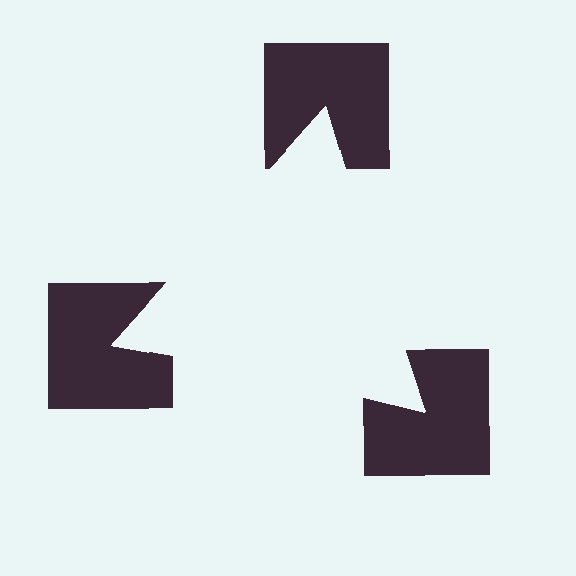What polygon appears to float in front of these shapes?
An illusory triangle — its edges are inferred from the aligned wedge cuts in the notched squares, not physically drawn.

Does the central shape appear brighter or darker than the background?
It typically appears slightly brighter than the background, even though no actual brightness change is drawn.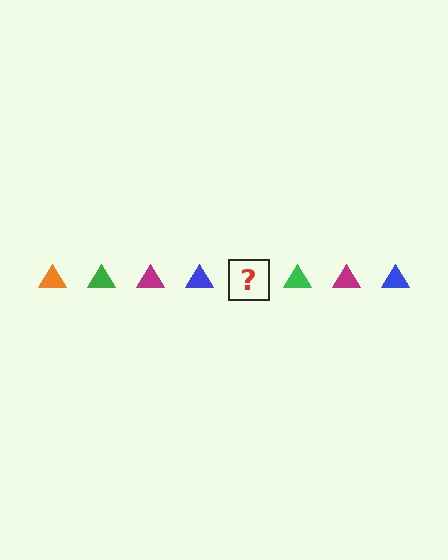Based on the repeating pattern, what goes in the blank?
The blank should be an orange triangle.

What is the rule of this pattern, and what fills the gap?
The rule is that the pattern cycles through orange, green, magenta, blue triangles. The gap should be filled with an orange triangle.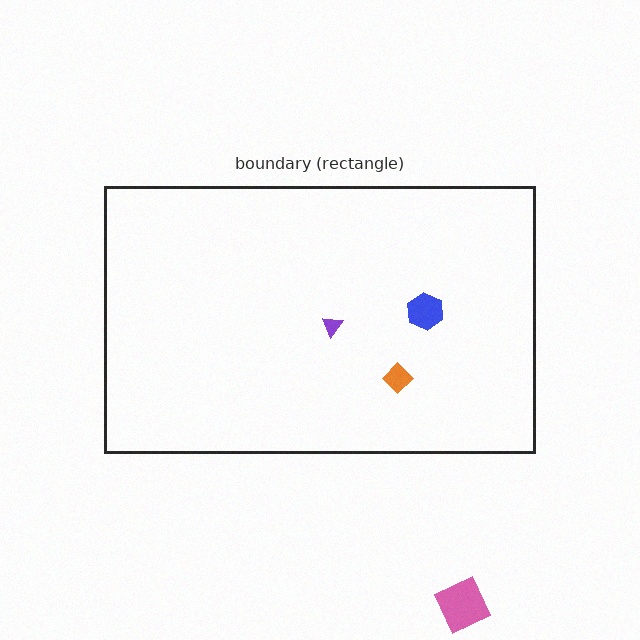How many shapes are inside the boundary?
3 inside, 1 outside.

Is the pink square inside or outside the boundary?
Outside.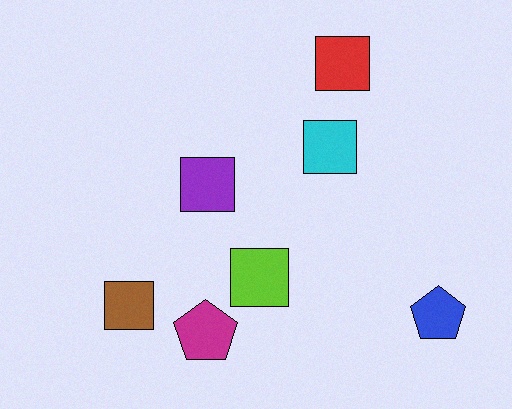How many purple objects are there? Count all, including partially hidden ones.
There is 1 purple object.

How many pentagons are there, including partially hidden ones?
There are 2 pentagons.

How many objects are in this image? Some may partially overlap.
There are 7 objects.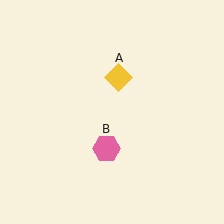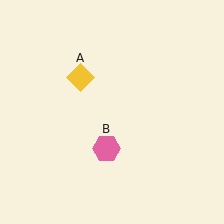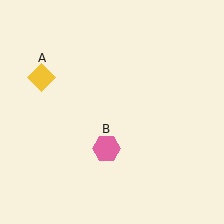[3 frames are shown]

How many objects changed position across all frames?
1 object changed position: yellow diamond (object A).